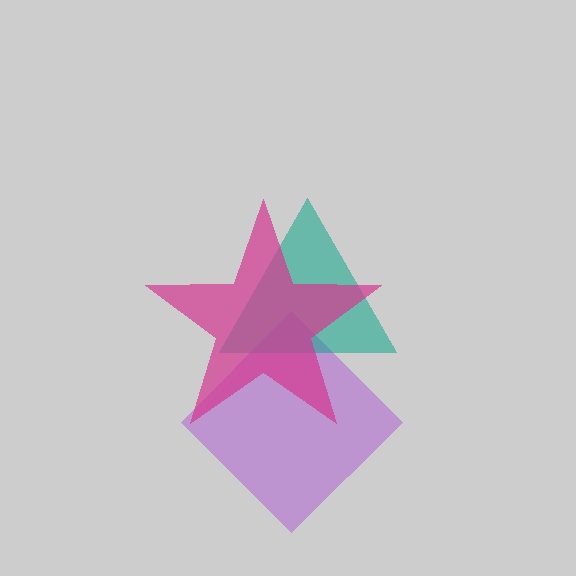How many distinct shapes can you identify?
There are 3 distinct shapes: a purple diamond, a teal triangle, a magenta star.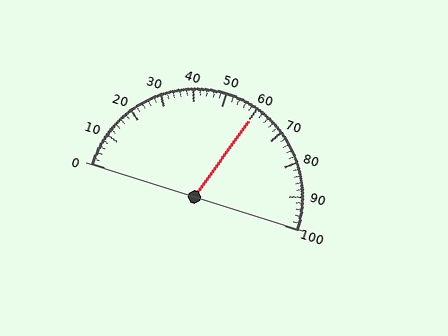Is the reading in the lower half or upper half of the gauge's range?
The reading is in the upper half of the range (0 to 100).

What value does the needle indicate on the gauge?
The needle indicates approximately 60.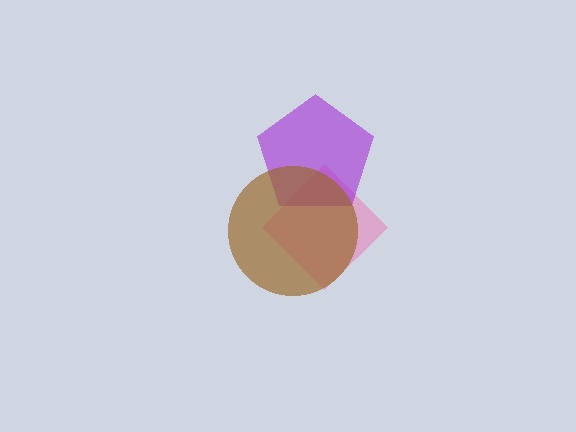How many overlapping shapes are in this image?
There are 3 overlapping shapes in the image.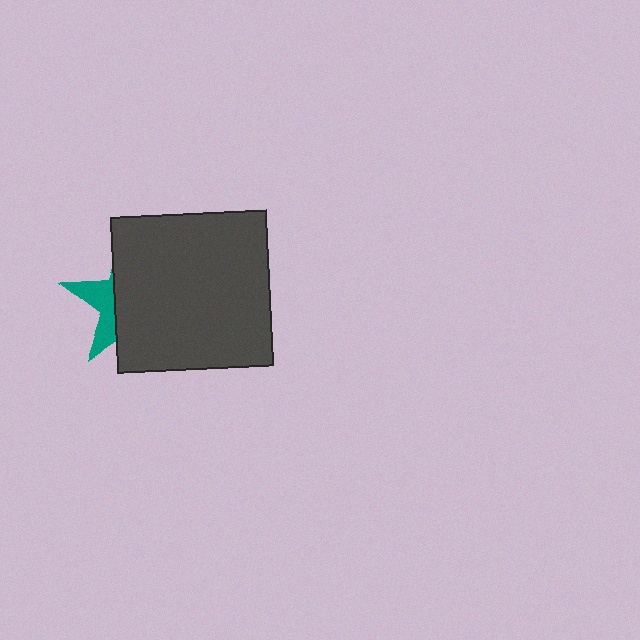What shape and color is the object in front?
The object in front is a dark gray square.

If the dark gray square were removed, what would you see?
You would see the complete teal star.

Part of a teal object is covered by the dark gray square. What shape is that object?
It is a star.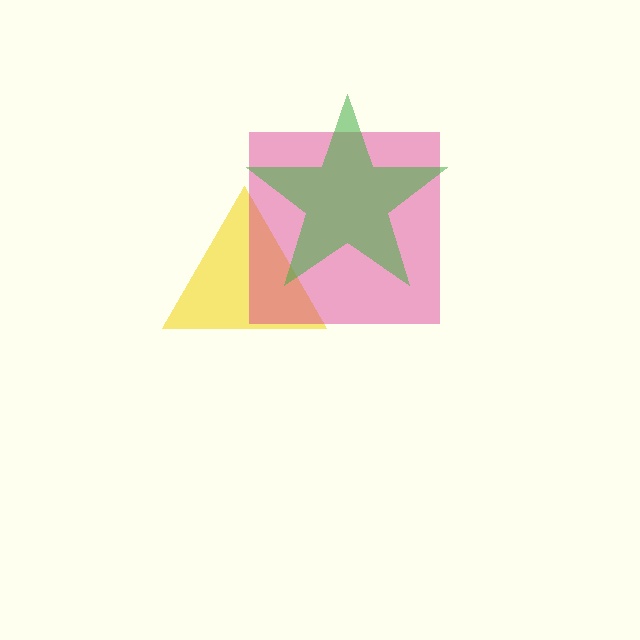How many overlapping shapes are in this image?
There are 3 overlapping shapes in the image.